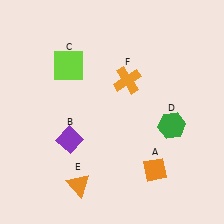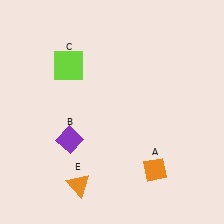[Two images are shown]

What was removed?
The green hexagon (D), the orange cross (F) were removed in Image 2.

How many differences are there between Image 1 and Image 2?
There are 2 differences between the two images.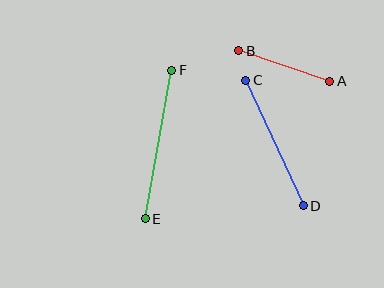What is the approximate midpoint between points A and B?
The midpoint is at approximately (284, 66) pixels.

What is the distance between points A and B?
The distance is approximately 96 pixels.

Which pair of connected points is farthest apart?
Points E and F are farthest apart.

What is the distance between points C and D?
The distance is approximately 138 pixels.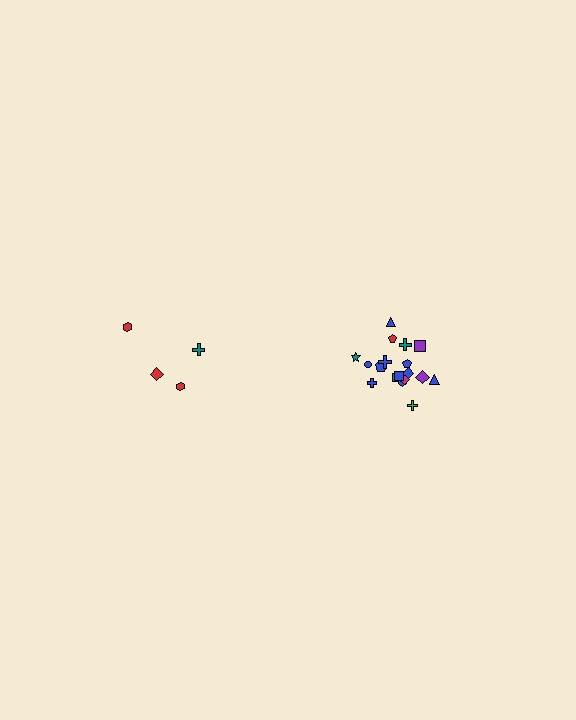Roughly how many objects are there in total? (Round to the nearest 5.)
Roughly 20 objects in total.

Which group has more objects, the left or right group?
The right group.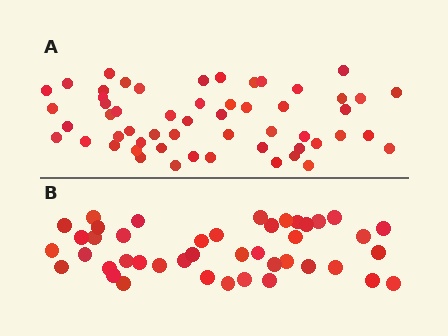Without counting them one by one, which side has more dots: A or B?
Region A (the top region) has more dots.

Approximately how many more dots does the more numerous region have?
Region A has roughly 12 or so more dots than region B.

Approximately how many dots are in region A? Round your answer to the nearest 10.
About 60 dots. (The exact count is 55, which rounds to 60.)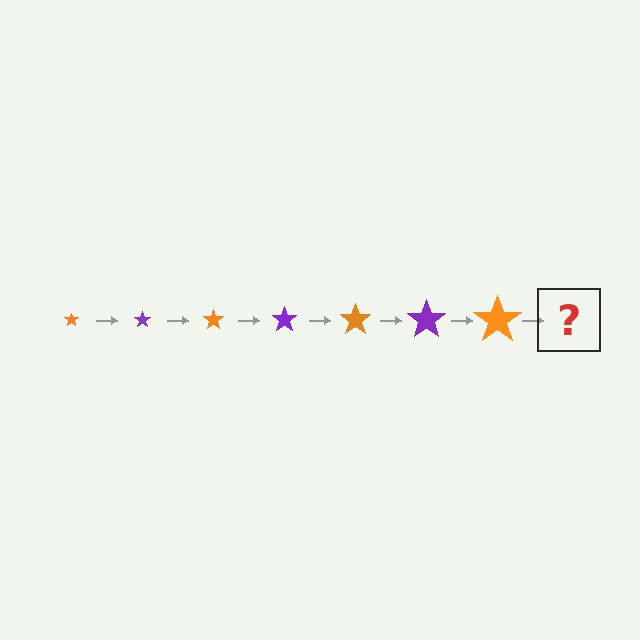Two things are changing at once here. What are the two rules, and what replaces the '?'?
The two rules are that the star grows larger each step and the color cycles through orange and purple. The '?' should be a purple star, larger than the previous one.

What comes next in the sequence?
The next element should be a purple star, larger than the previous one.